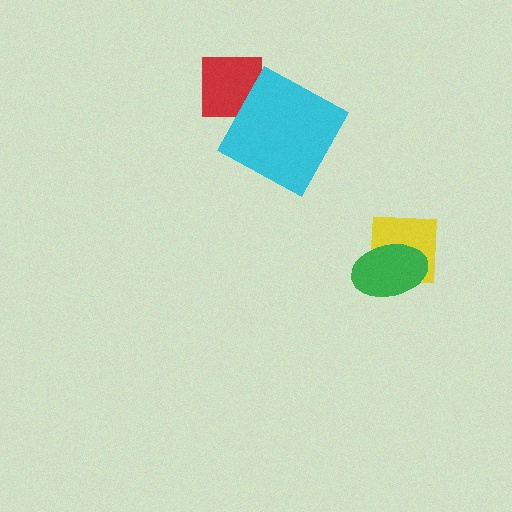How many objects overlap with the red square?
1 object overlaps with the red square.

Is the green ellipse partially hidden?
No, no other shape covers it.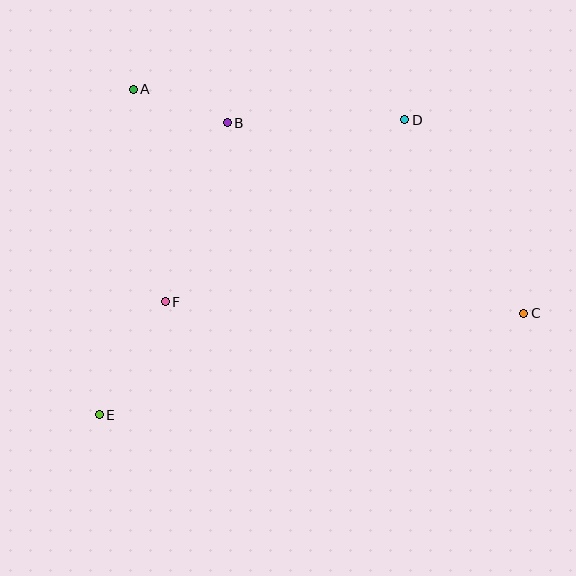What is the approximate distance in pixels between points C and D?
The distance between C and D is approximately 227 pixels.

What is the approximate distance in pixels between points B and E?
The distance between B and E is approximately 319 pixels.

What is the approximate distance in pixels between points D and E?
The distance between D and E is approximately 425 pixels.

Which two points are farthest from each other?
Points A and C are farthest from each other.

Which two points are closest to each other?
Points A and B are closest to each other.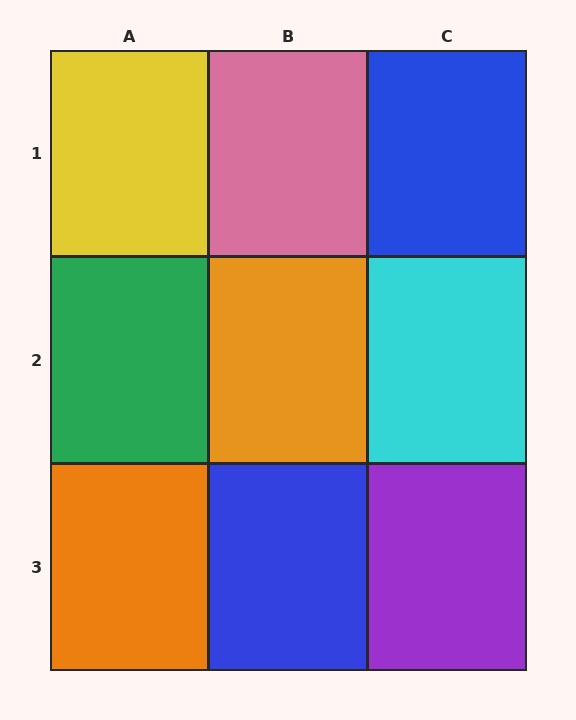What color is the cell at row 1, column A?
Yellow.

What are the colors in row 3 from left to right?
Orange, blue, purple.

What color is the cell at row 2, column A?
Green.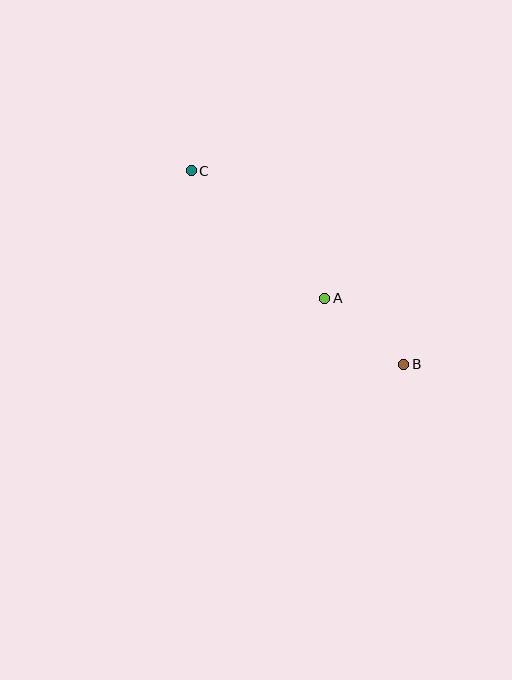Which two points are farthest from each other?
Points B and C are farthest from each other.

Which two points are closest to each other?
Points A and B are closest to each other.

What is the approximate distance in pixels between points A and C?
The distance between A and C is approximately 185 pixels.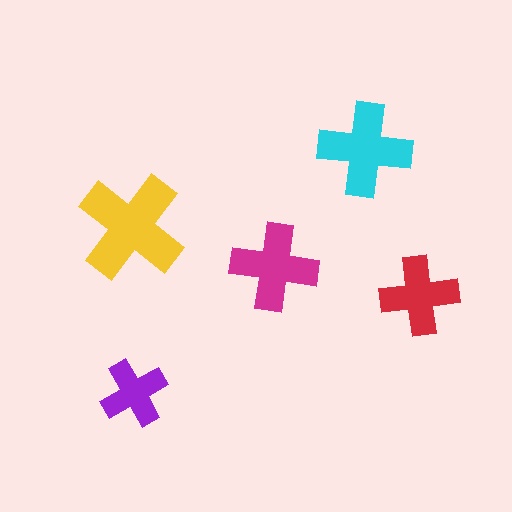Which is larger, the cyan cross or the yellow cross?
The yellow one.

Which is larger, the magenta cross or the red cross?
The magenta one.